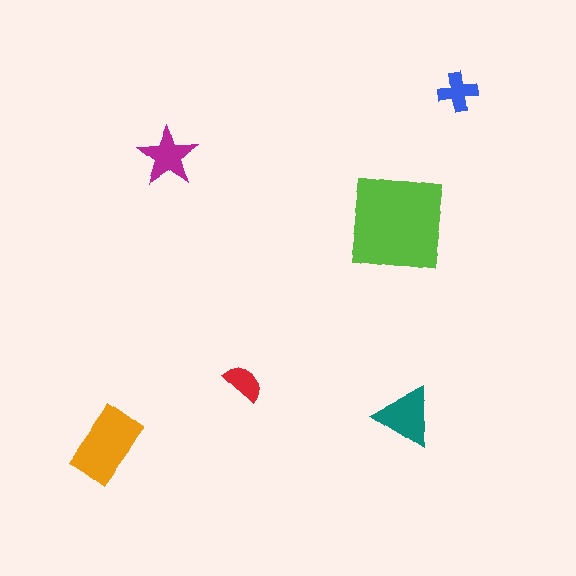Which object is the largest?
The lime square.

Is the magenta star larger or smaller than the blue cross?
Larger.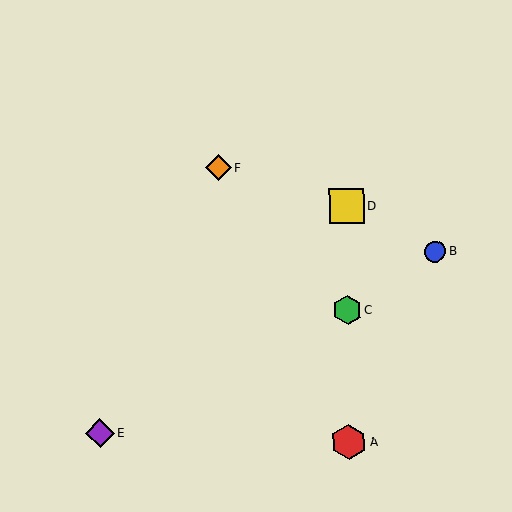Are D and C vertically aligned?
Yes, both are at x≈347.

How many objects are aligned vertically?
3 objects (A, C, D) are aligned vertically.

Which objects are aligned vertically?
Objects A, C, D are aligned vertically.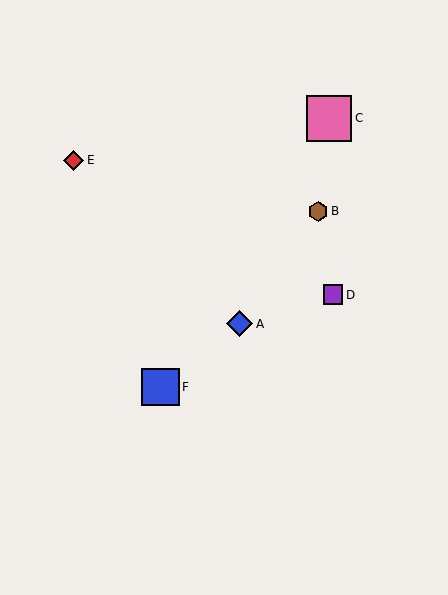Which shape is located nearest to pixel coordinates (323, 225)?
The brown hexagon (labeled B) at (318, 211) is nearest to that location.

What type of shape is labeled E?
Shape E is a red diamond.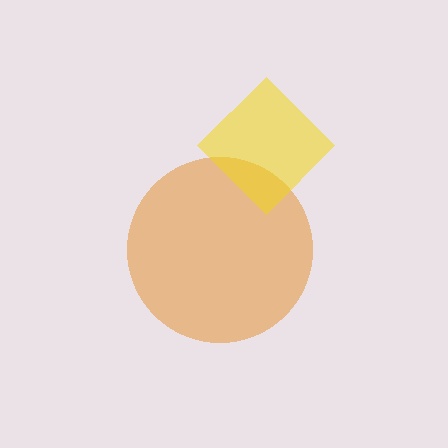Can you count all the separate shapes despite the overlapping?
Yes, there are 2 separate shapes.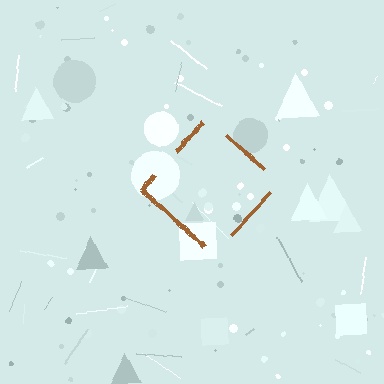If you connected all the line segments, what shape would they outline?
They would outline a diamond.